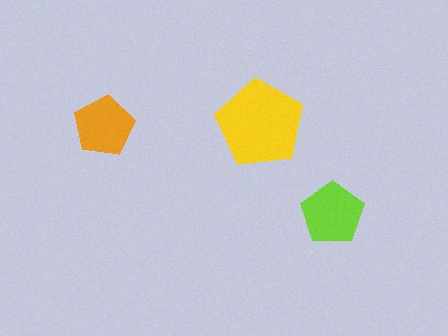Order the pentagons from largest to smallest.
the yellow one, the lime one, the orange one.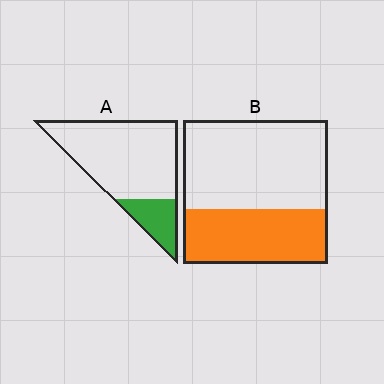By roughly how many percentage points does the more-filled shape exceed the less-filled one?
By roughly 20 percentage points (B over A).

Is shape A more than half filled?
No.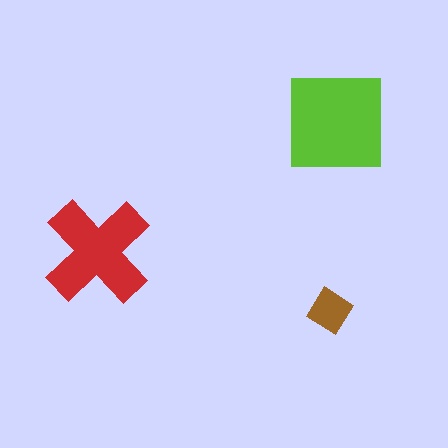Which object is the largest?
The lime square.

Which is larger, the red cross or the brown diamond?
The red cross.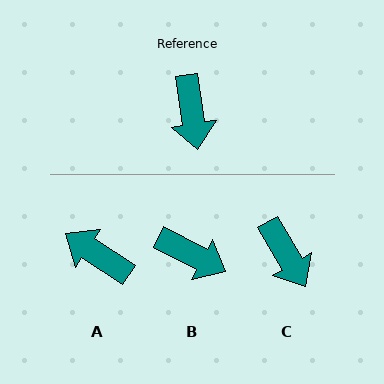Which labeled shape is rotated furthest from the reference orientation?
A, about 132 degrees away.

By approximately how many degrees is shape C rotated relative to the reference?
Approximately 22 degrees counter-clockwise.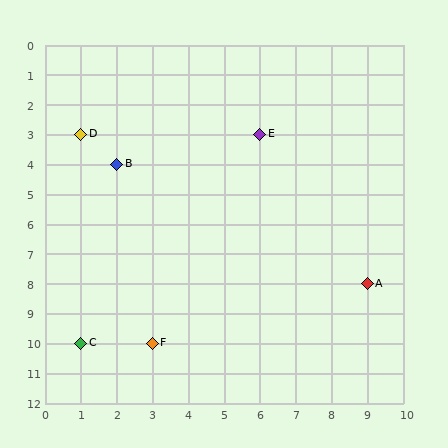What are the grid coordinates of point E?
Point E is at grid coordinates (6, 3).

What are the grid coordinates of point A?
Point A is at grid coordinates (9, 8).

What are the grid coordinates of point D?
Point D is at grid coordinates (1, 3).